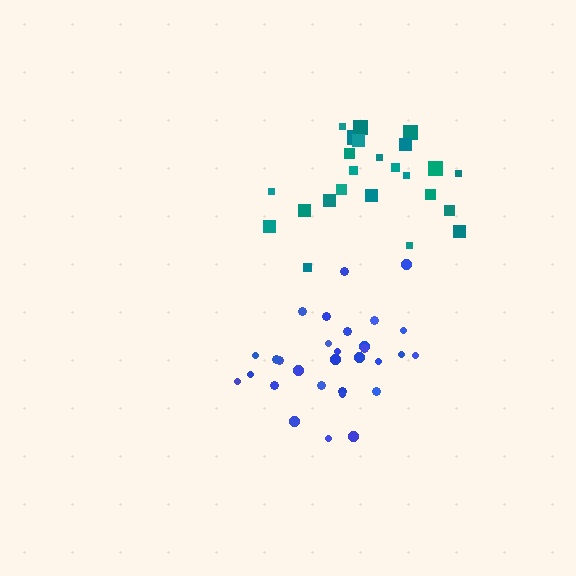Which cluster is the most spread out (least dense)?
Teal.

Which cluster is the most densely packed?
Blue.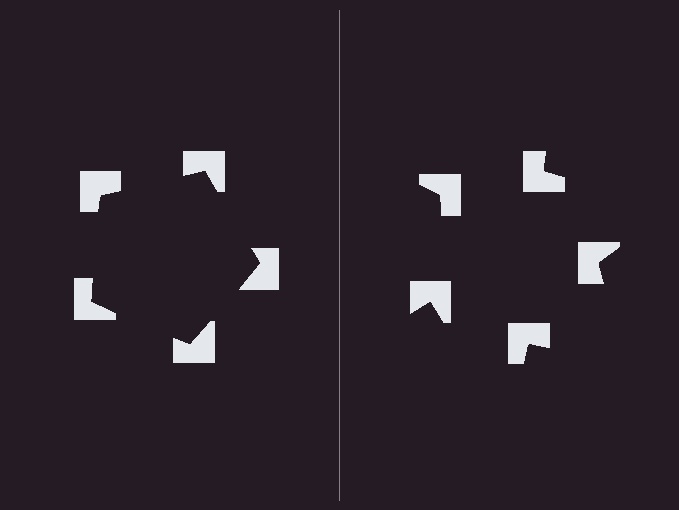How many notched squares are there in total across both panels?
10 — 5 on each side.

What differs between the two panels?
The notched squares are positioned identically on both sides; only the wedge orientations differ. On the left they align to a pentagon; on the right they are misaligned.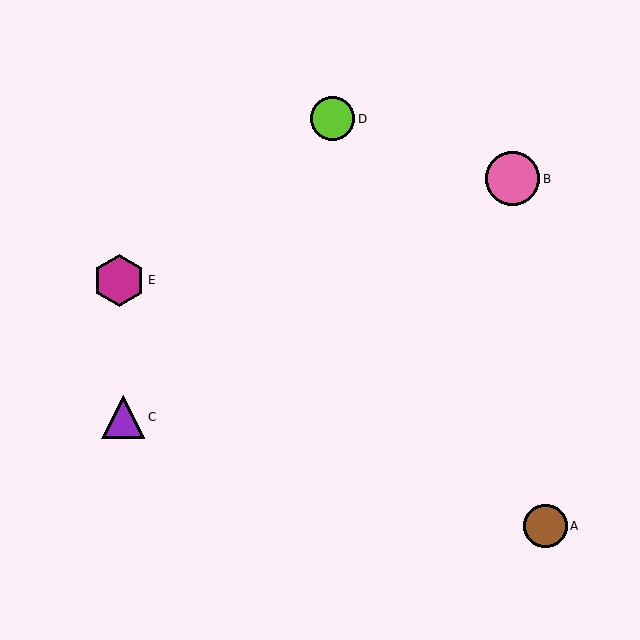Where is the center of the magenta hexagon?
The center of the magenta hexagon is at (119, 280).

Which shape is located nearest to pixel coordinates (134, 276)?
The magenta hexagon (labeled E) at (119, 280) is nearest to that location.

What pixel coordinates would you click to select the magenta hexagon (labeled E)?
Click at (119, 280) to select the magenta hexagon E.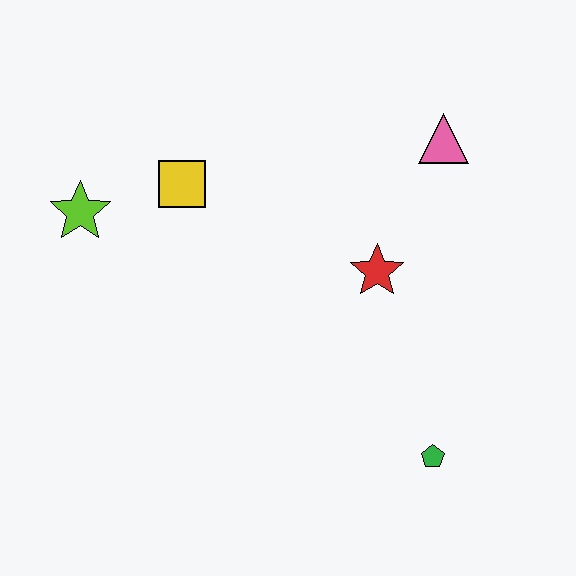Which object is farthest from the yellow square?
The green pentagon is farthest from the yellow square.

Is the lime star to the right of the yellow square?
No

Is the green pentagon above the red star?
No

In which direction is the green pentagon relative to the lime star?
The green pentagon is to the right of the lime star.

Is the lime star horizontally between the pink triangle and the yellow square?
No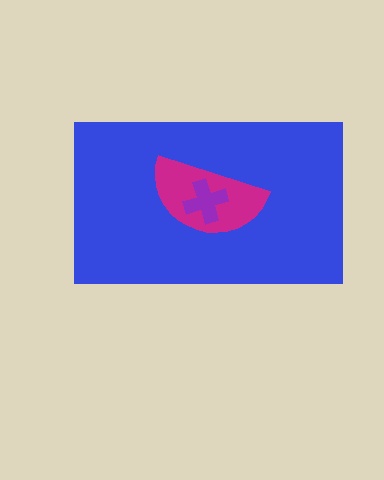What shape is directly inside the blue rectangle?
The magenta semicircle.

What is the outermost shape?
The blue rectangle.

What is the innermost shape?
The purple cross.